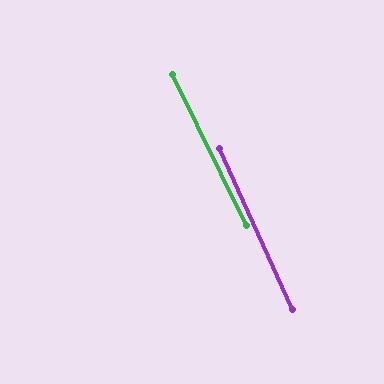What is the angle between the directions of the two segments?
Approximately 2 degrees.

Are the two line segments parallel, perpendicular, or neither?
Parallel — their directions differ by only 1.6°.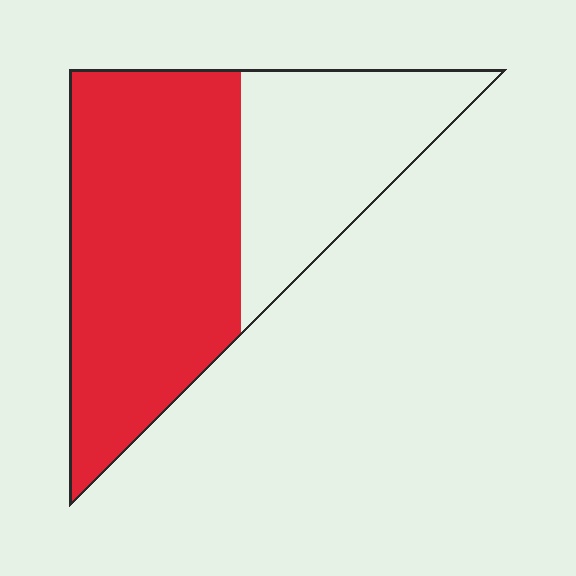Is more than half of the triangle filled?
Yes.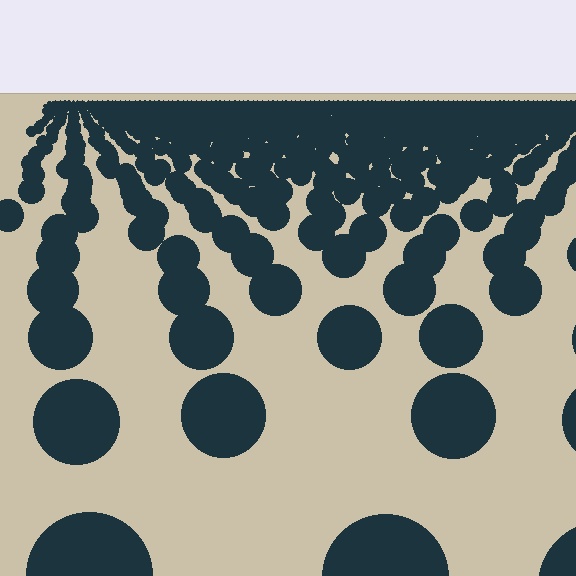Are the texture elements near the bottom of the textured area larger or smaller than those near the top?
Larger. Near the bottom, elements are closer to the viewer and appear at a bigger on-screen size.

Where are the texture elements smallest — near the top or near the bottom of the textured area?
Near the top.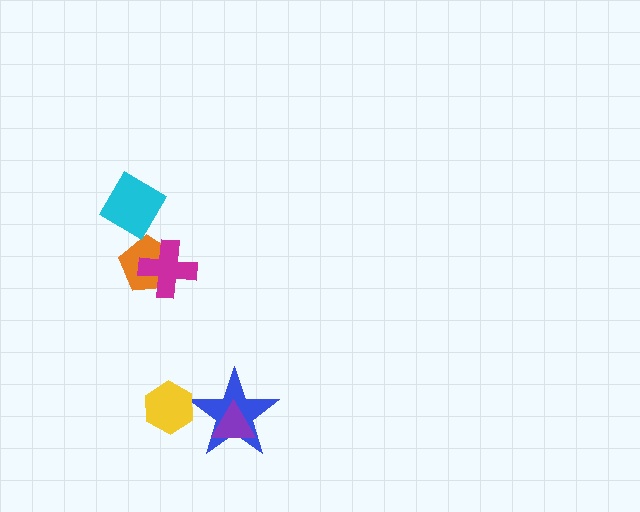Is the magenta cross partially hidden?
No, no other shape covers it.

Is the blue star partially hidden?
Yes, it is partially covered by another shape.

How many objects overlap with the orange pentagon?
1 object overlaps with the orange pentagon.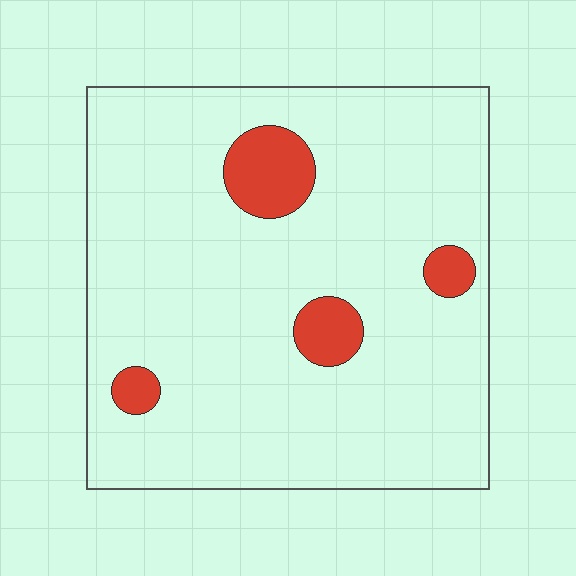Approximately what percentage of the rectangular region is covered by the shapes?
Approximately 10%.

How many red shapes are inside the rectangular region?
4.